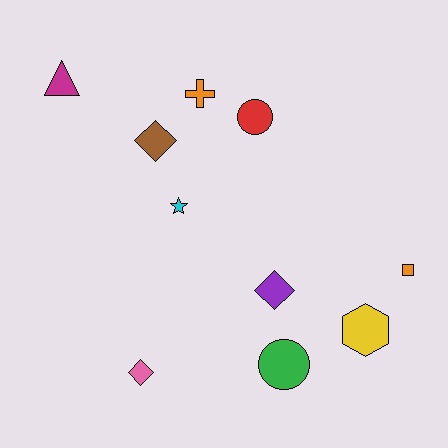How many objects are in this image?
There are 10 objects.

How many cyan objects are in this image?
There is 1 cyan object.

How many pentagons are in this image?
There are no pentagons.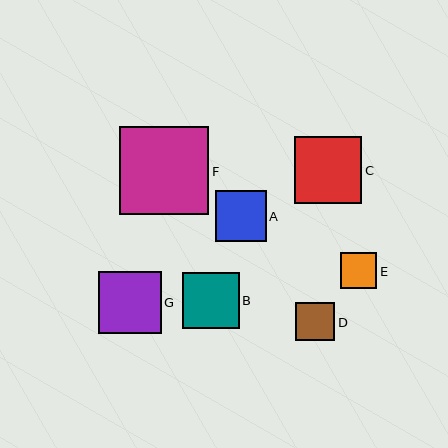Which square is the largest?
Square F is the largest with a size of approximately 89 pixels.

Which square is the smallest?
Square E is the smallest with a size of approximately 37 pixels.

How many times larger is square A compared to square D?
Square A is approximately 1.3 times the size of square D.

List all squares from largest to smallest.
From largest to smallest: F, C, G, B, A, D, E.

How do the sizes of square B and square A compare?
Square B and square A are approximately the same size.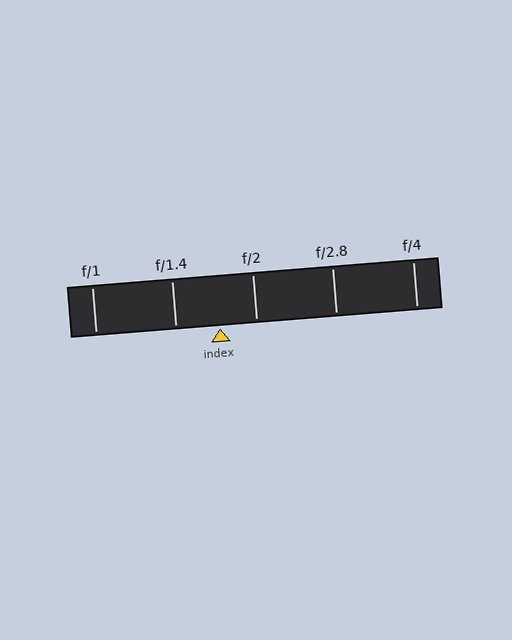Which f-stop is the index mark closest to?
The index mark is closest to f/2.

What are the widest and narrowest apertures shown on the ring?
The widest aperture shown is f/1 and the narrowest is f/4.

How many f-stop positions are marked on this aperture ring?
There are 5 f-stop positions marked.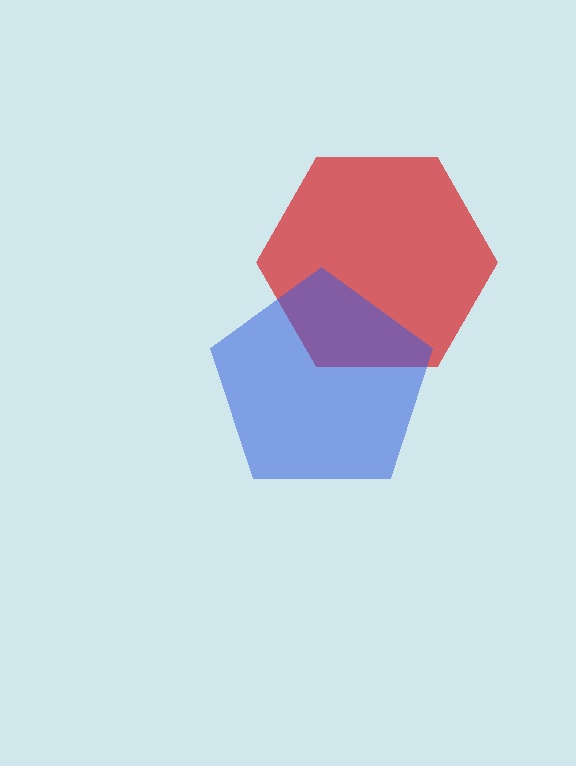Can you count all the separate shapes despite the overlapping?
Yes, there are 2 separate shapes.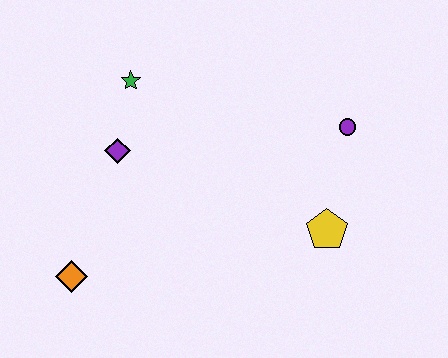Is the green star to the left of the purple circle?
Yes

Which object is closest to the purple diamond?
The green star is closest to the purple diamond.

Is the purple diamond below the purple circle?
Yes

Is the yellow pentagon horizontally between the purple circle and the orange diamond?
Yes